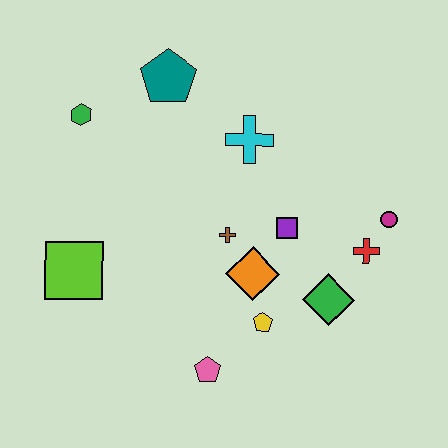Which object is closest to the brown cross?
The orange diamond is closest to the brown cross.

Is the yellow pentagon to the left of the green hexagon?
No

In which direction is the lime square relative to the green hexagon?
The lime square is below the green hexagon.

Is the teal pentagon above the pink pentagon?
Yes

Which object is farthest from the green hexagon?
The magenta circle is farthest from the green hexagon.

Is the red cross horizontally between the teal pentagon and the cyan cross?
No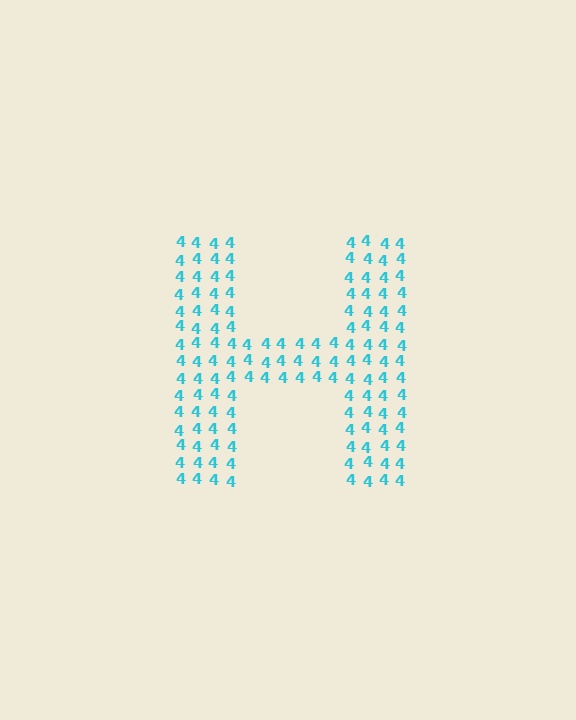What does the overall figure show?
The overall figure shows the letter H.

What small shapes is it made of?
It is made of small digit 4's.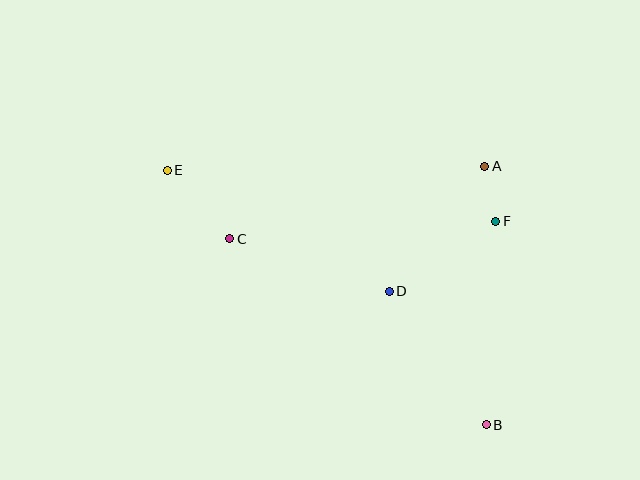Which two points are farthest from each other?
Points B and E are farthest from each other.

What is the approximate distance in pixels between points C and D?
The distance between C and D is approximately 168 pixels.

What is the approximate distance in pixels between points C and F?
The distance between C and F is approximately 267 pixels.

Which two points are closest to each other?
Points A and F are closest to each other.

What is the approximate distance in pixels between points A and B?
The distance between A and B is approximately 259 pixels.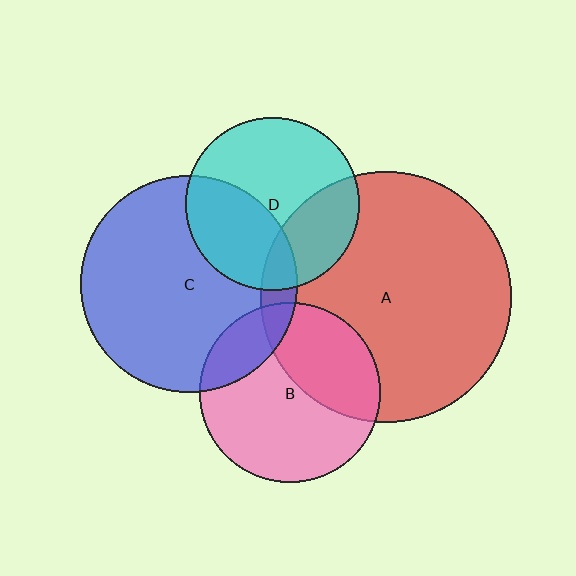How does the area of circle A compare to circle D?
Approximately 2.1 times.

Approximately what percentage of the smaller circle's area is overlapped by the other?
Approximately 35%.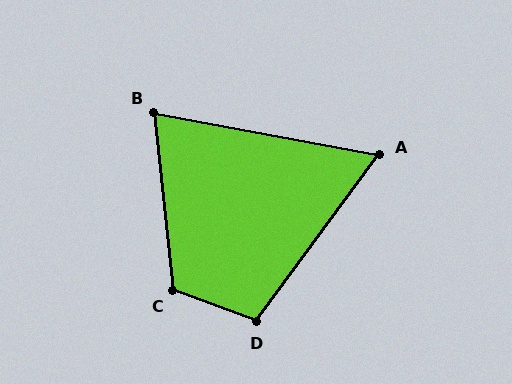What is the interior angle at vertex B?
Approximately 74 degrees (acute).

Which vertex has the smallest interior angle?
A, at approximately 64 degrees.